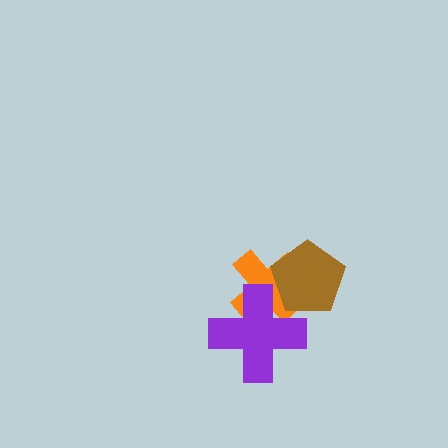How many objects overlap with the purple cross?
2 objects overlap with the purple cross.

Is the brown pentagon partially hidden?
No, no other shape covers it.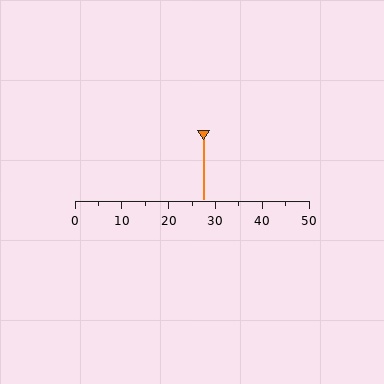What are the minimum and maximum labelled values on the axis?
The axis runs from 0 to 50.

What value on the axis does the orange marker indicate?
The marker indicates approximately 27.5.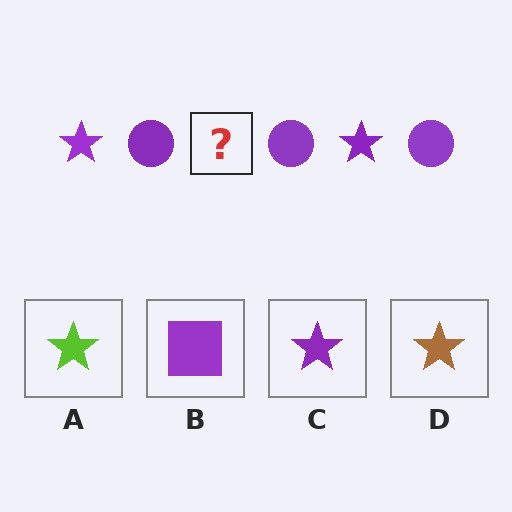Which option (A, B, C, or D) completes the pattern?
C.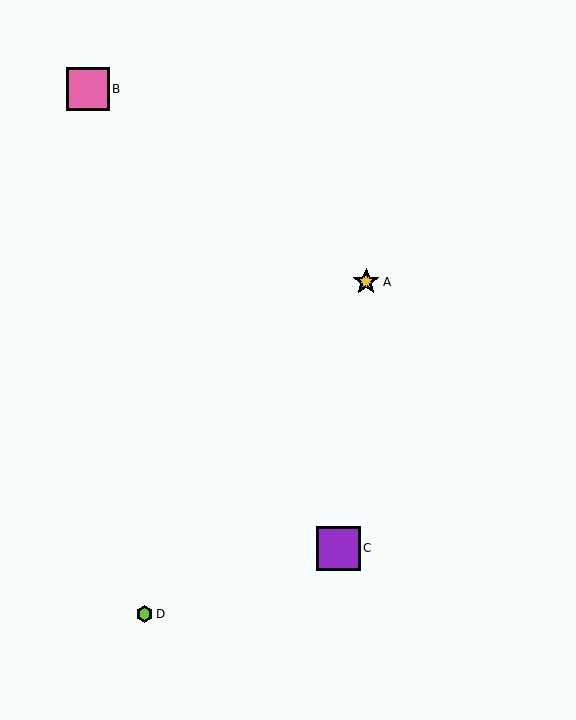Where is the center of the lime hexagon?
The center of the lime hexagon is at (144, 614).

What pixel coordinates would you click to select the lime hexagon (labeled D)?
Click at (144, 614) to select the lime hexagon D.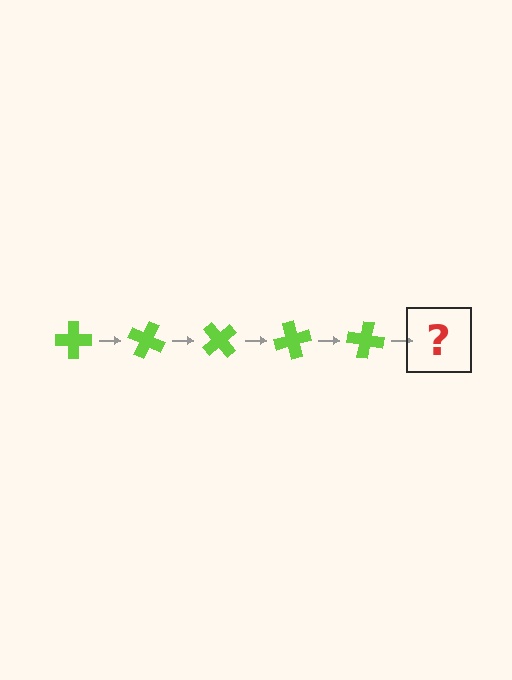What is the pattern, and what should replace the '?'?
The pattern is that the cross rotates 25 degrees each step. The '?' should be a lime cross rotated 125 degrees.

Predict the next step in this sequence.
The next step is a lime cross rotated 125 degrees.